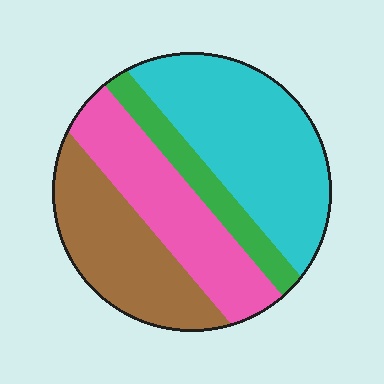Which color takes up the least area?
Green, at roughly 10%.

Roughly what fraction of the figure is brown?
Brown covers about 25% of the figure.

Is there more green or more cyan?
Cyan.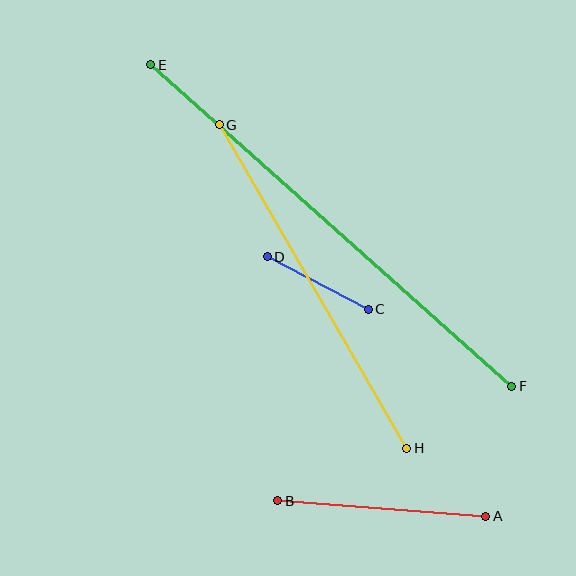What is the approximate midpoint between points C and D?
The midpoint is at approximately (318, 283) pixels.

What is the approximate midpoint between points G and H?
The midpoint is at approximately (313, 287) pixels.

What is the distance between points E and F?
The distance is approximately 483 pixels.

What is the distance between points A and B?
The distance is approximately 209 pixels.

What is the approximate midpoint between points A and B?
The midpoint is at approximately (382, 509) pixels.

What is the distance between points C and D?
The distance is approximately 114 pixels.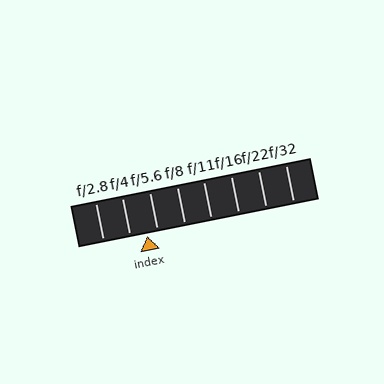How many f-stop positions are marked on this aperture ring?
There are 8 f-stop positions marked.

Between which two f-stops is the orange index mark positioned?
The index mark is between f/4 and f/5.6.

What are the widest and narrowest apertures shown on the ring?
The widest aperture shown is f/2.8 and the narrowest is f/32.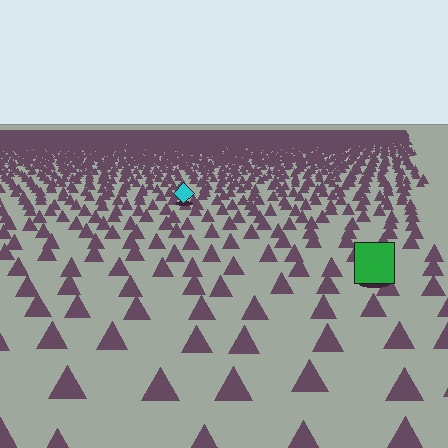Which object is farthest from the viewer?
The cyan diamond is farthest from the viewer. It appears smaller and the ground texture around it is denser.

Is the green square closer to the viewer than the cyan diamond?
Yes. The green square is closer — you can tell from the texture gradient: the ground texture is coarser near it.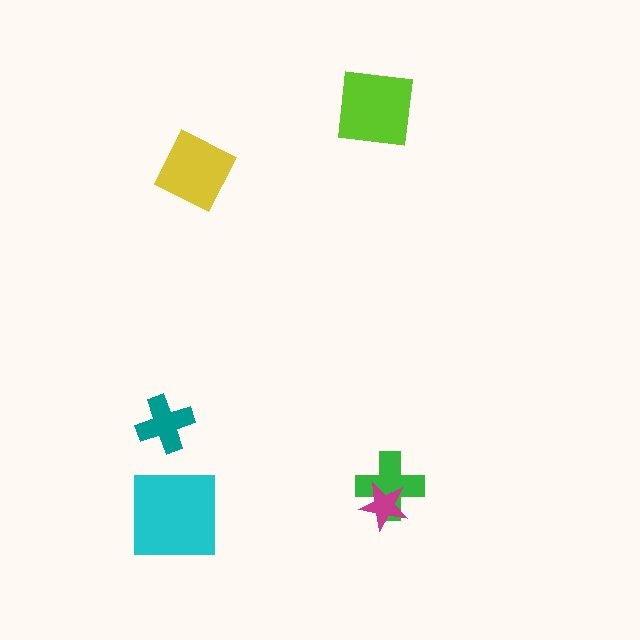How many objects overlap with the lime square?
0 objects overlap with the lime square.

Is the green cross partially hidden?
Yes, it is partially covered by another shape.